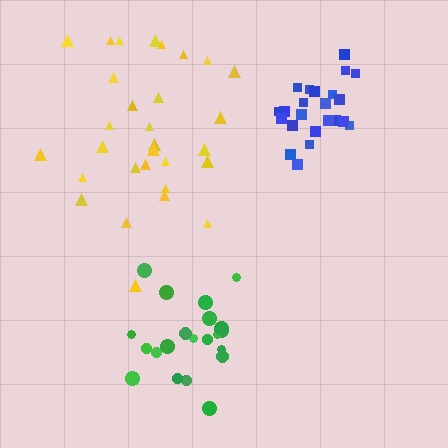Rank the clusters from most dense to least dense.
blue, green, yellow.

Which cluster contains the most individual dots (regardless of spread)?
Yellow (30).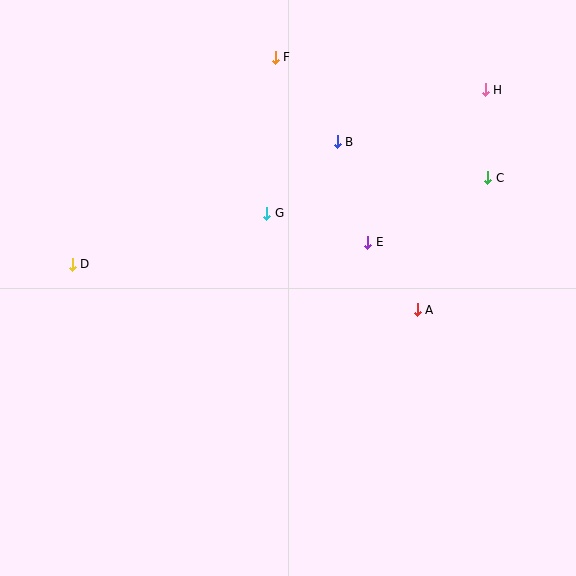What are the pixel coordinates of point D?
Point D is at (72, 264).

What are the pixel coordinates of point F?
Point F is at (275, 57).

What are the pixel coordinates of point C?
Point C is at (488, 178).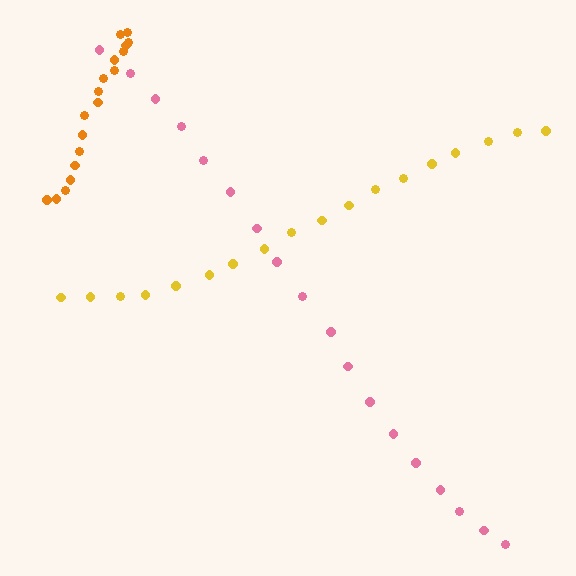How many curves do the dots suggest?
There are 3 distinct paths.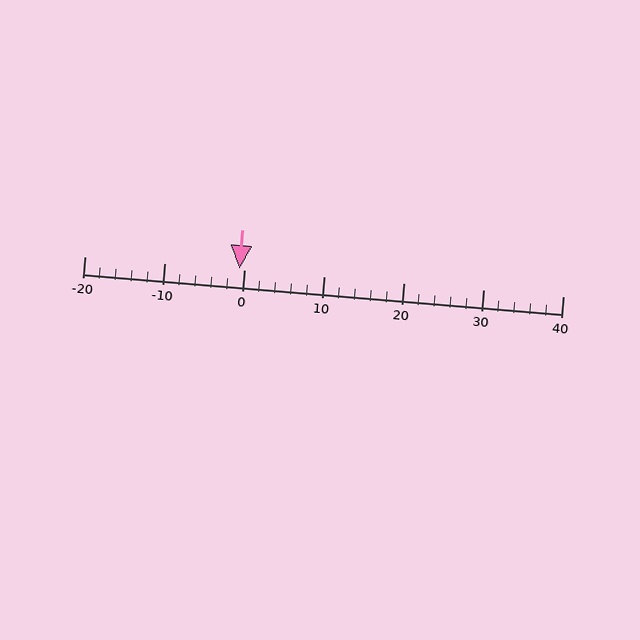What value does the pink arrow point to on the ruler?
The pink arrow points to approximately -1.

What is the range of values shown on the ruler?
The ruler shows values from -20 to 40.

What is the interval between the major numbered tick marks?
The major tick marks are spaced 10 units apart.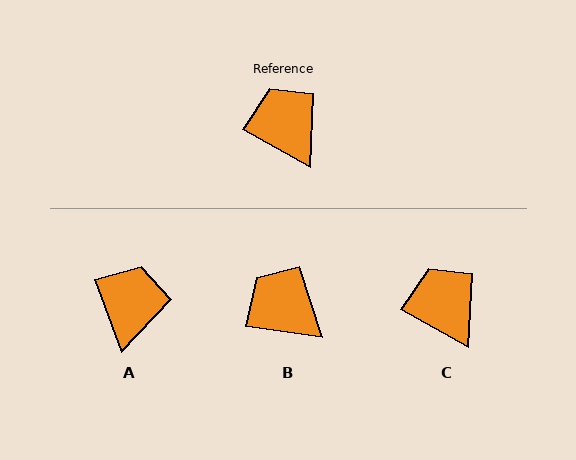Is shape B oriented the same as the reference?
No, it is off by about 21 degrees.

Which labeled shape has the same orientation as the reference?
C.